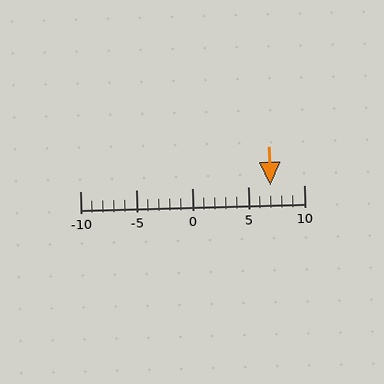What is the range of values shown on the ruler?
The ruler shows values from -10 to 10.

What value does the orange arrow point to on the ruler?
The orange arrow points to approximately 7.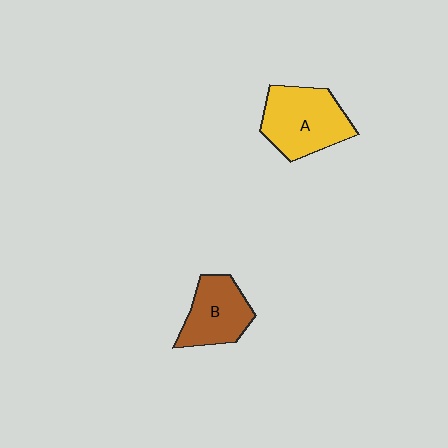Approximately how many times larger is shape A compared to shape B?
Approximately 1.3 times.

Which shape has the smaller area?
Shape B (brown).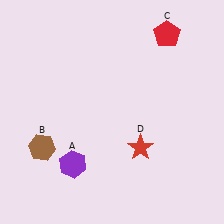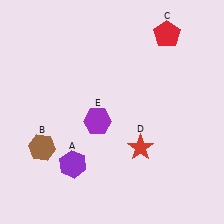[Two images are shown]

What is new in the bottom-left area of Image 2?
A purple hexagon (E) was added in the bottom-left area of Image 2.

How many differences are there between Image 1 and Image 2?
There is 1 difference between the two images.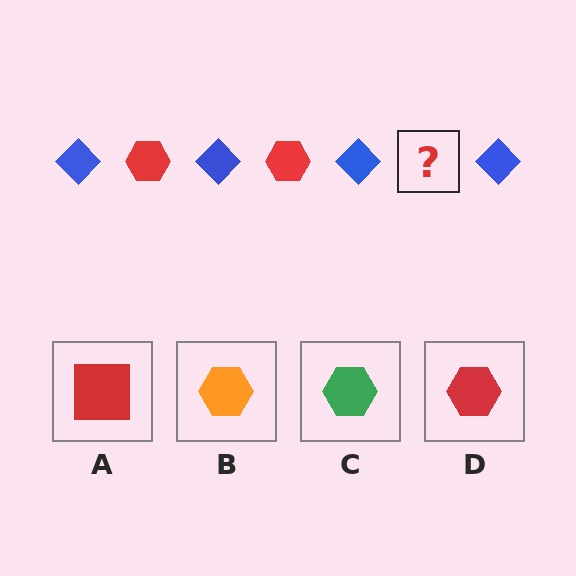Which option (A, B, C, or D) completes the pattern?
D.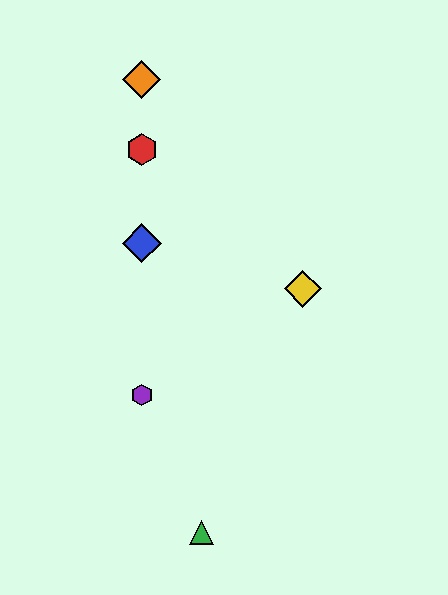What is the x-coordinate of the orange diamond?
The orange diamond is at x≈142.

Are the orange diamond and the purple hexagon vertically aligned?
Yes, both are at x≈142.